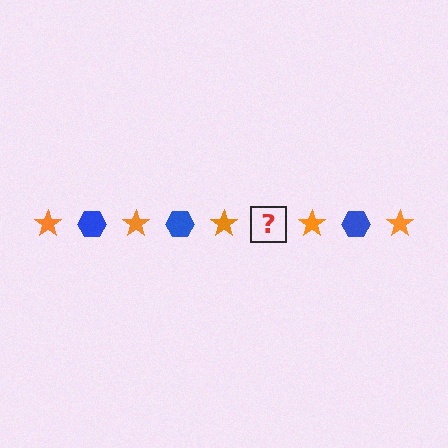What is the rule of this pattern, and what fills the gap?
The rule is that the pattern alternates between orange star and blue hexagon. The gap should be filled with a blue hexagon.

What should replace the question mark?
The question mark should be replaced with a blue hexagon.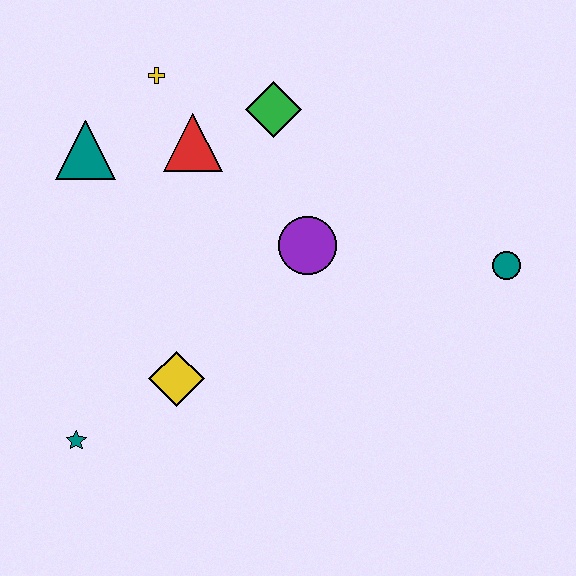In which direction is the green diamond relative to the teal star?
The green diamond is above the teal star.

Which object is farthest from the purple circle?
The teal star is farthest from the purple circle.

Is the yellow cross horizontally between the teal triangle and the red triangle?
Yes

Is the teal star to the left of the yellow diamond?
Yes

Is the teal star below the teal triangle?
Yes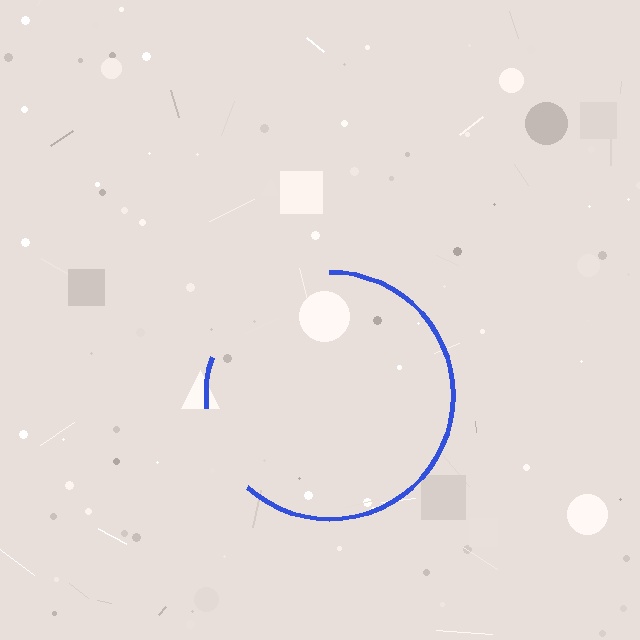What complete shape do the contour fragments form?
The contour fragments form a circle.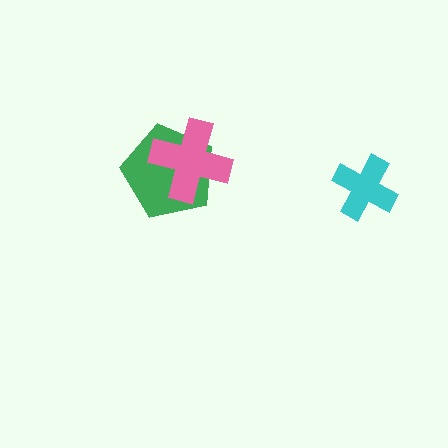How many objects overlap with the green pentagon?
1 object overlaps with the green pentagon.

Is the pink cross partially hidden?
No, no other shape covers it.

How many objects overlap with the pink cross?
1 object overlaps with the pink cross.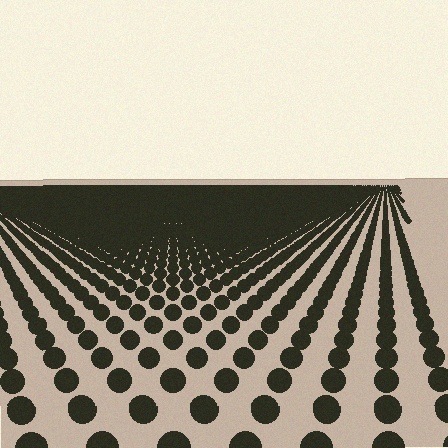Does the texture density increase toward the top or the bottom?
Density increases toward the top.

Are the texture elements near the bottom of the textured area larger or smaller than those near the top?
Larger. Near the bottom, elements are closer to the viewer and appear at a bigger on-screen size.